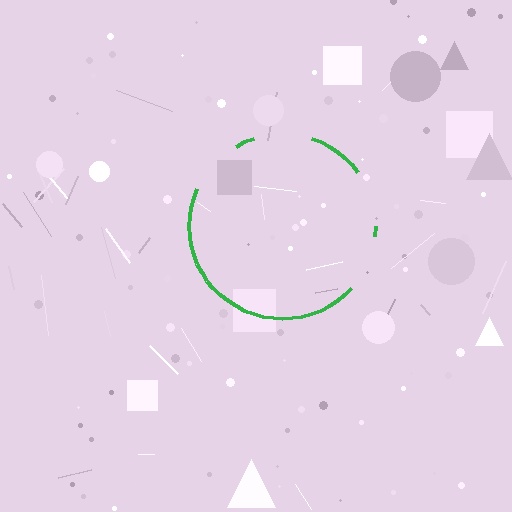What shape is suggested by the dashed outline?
The dashed outline suggests a circle.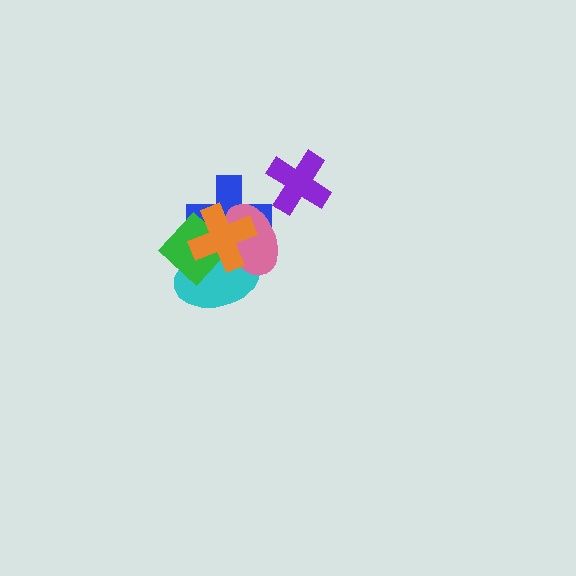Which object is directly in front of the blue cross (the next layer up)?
The cyan ellipse is directly in front of the blue cross.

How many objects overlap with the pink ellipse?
4 objects overlap with the pink ellipse.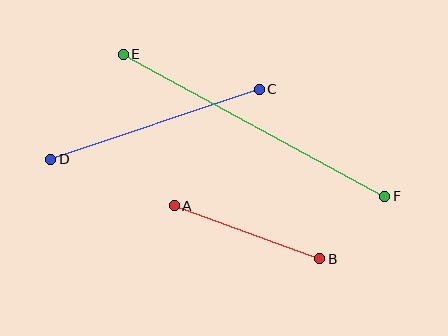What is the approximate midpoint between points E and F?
The midpoint is at approximately (254, 125) pixels.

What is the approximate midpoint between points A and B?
The midpoint is at approximately (247, 232) pixels.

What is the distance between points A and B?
The distance is approximately 155 pixels.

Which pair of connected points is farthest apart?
Points E and F are farthest apart.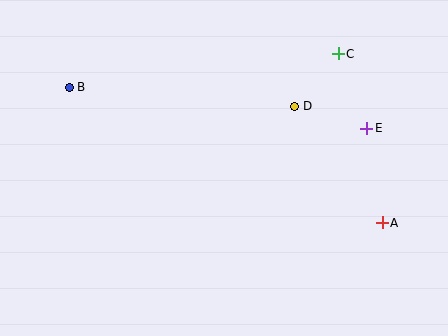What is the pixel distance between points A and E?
The distance between A and E is 96 pixels.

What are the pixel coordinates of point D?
Point D is at (295, 106).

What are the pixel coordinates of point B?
Point B is at (69, 87).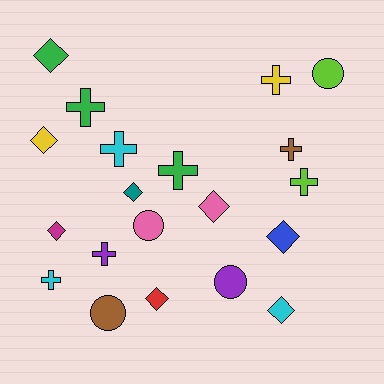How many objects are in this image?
There are 20 objects.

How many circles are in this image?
There are 4 circles.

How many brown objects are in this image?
There are 2 brown objects.